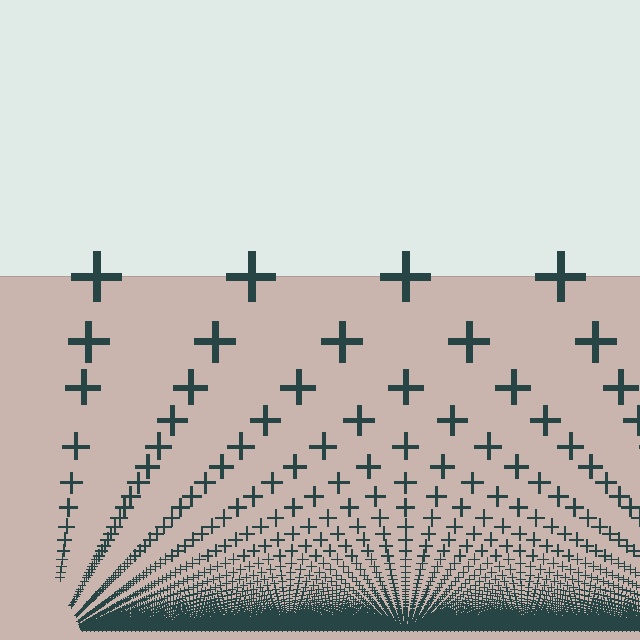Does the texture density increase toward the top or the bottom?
Density increases toward the bottom.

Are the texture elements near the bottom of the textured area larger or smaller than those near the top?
Smaller. The gradient is inverted — elements near the bottom are smaller and denser.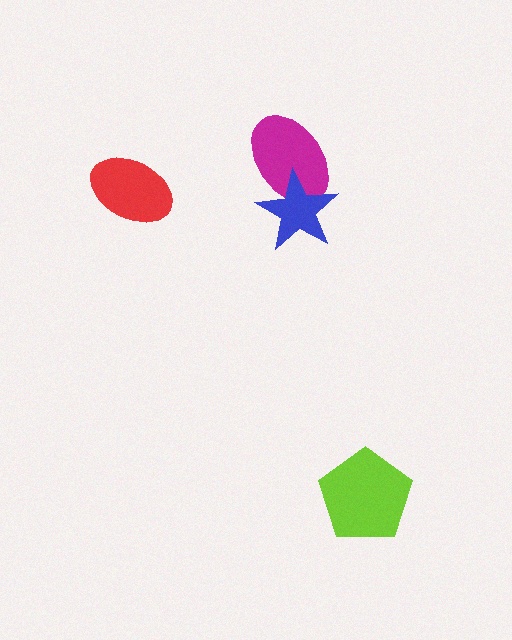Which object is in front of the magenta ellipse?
The blue star is in front of the magenta ellipse.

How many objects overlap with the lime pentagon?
0 objects overlap with the lime pentagon.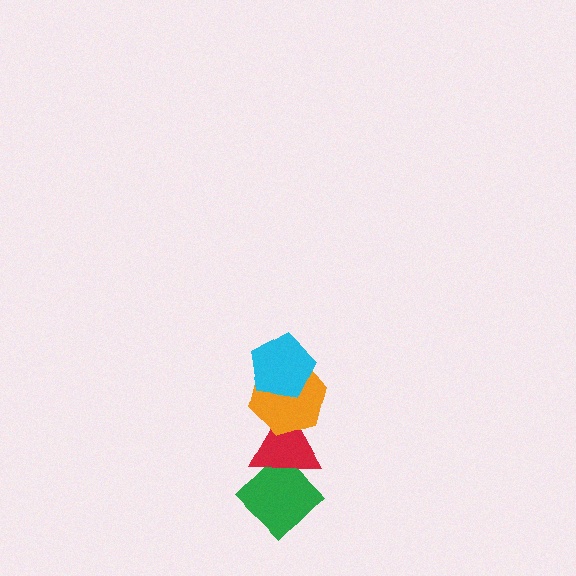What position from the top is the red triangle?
The red triangle is 3rd from the top.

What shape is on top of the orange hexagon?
The cyan pentagon is on top of the orange hexagon.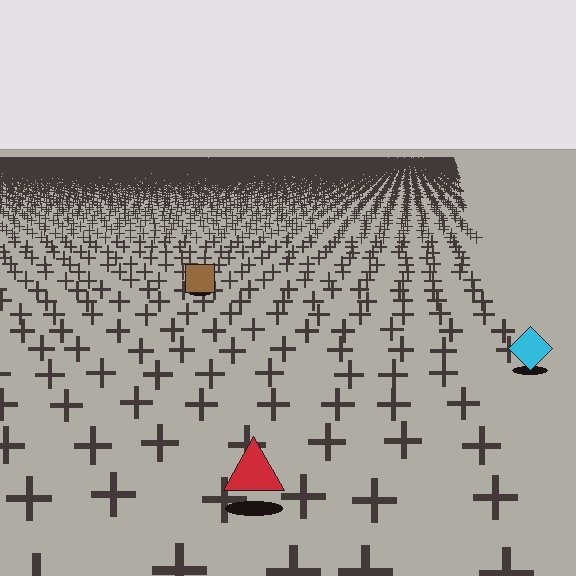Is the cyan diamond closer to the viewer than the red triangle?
No. The red triangle is closer — you can tell from the texture gradient: the ground texture is coarser near it.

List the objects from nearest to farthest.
From nearest to farthest: the red triangle, the cyan diamond, the brown square.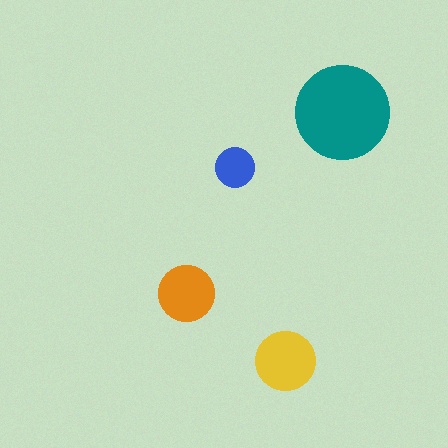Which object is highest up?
The teal circle is topmost.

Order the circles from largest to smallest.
the teal one, the yellow one, the orange one, the blue one.